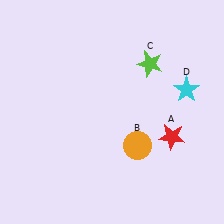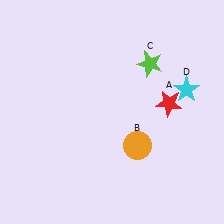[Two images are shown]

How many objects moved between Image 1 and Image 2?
1 object moved between the two images.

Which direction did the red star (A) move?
The red star (A) moved up.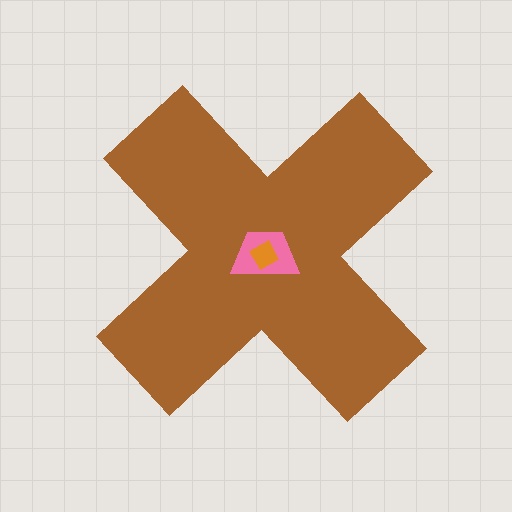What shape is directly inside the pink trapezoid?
The orange diamond.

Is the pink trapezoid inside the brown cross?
Yes.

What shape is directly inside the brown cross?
The pink trapezoid.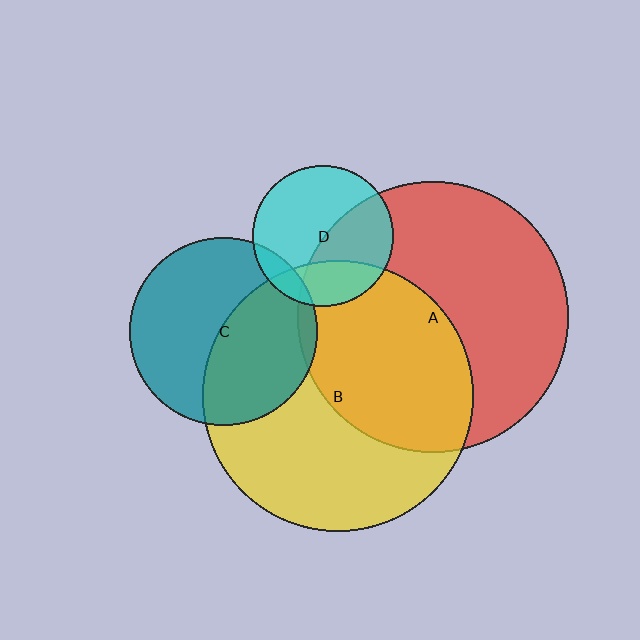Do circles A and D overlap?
Yes.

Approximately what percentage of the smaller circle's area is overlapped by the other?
Approximately 45%.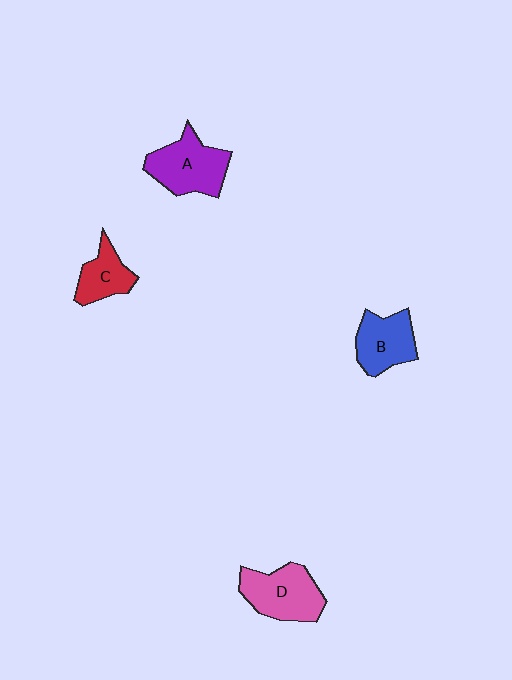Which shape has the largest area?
Shape A (purple).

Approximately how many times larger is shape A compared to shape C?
Approximately 1.6 times.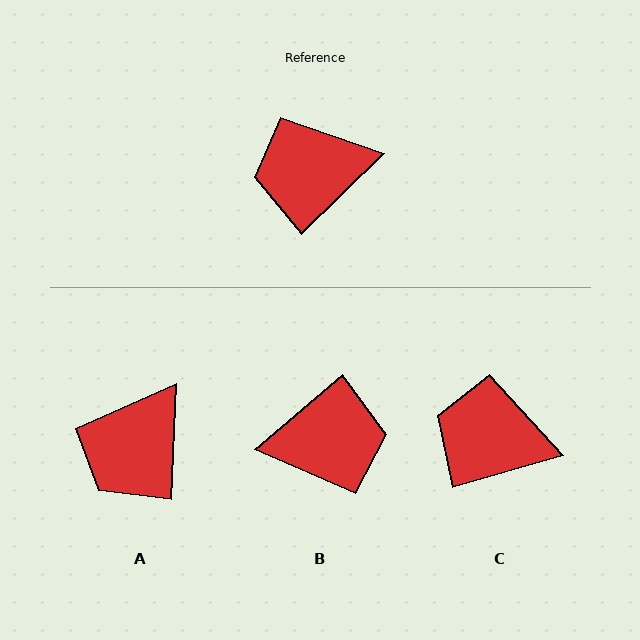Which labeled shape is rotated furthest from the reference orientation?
B, about 176 degrees away.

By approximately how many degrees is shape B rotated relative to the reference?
Approximately 176 degrees counter-clockwise.